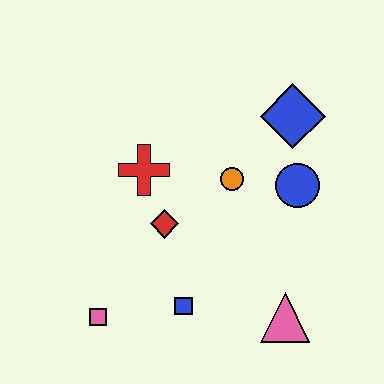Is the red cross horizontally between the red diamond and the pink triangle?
No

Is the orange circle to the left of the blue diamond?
Yes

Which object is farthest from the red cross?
The pink triangle is farthest from the red cross.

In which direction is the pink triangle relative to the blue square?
The pink triangle is to the right of the blue square.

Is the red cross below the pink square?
No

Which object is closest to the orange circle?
The blue circle is closest to the orange circle.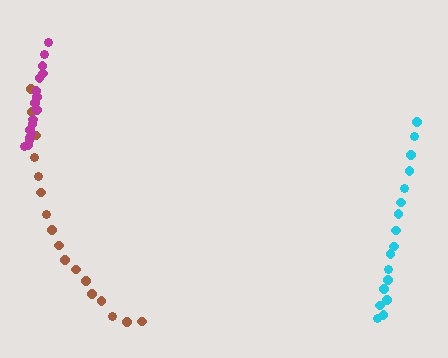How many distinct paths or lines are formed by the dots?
There are 3 distinct paths.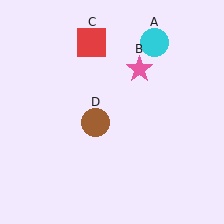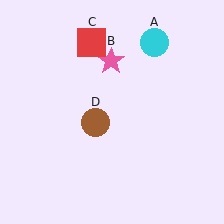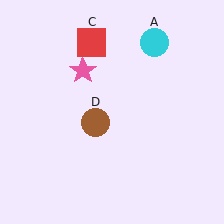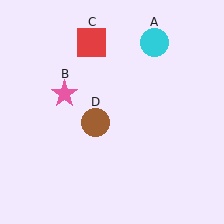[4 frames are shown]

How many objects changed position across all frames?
1 object changed position: pink star (object B).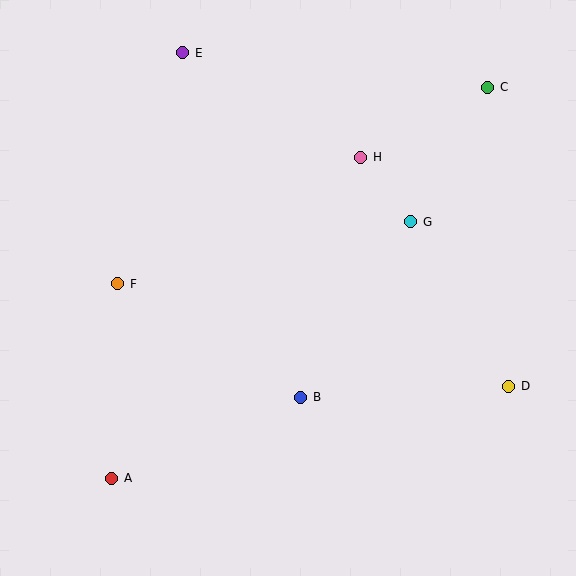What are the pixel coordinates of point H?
Point H is at (361, 157).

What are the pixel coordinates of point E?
Point E is at (183, 53).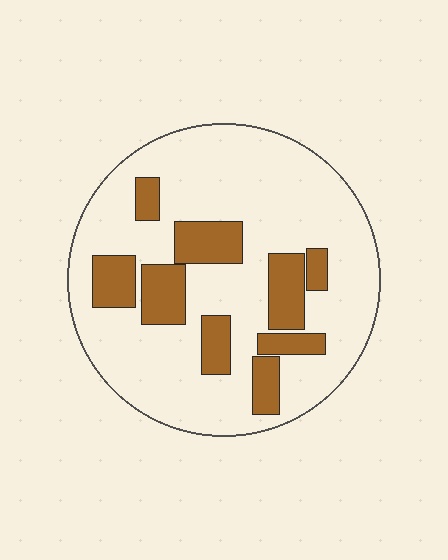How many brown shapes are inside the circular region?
9.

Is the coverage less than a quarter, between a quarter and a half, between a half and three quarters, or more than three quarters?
Less than a quarter.